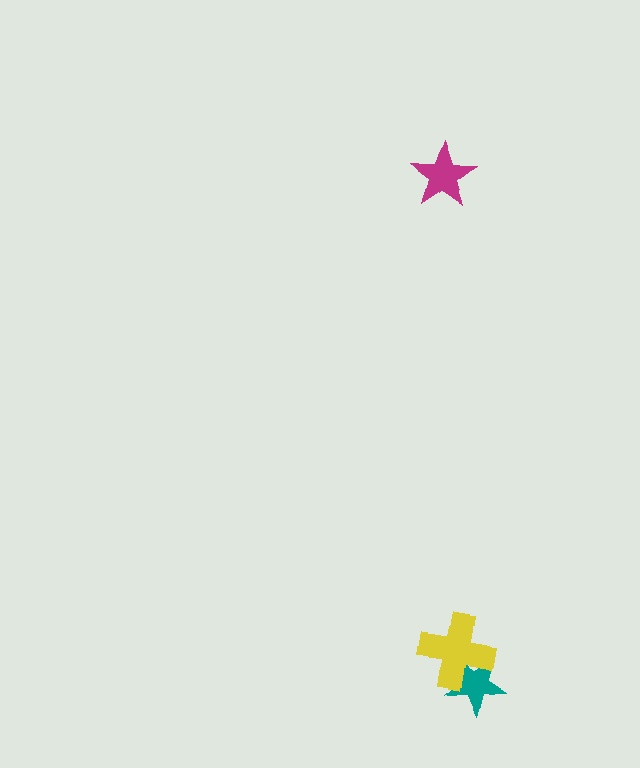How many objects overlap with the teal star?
1 object overlaps with the teal star.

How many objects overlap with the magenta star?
0 objects overlap with the magenta star.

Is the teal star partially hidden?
Yes, it is partially covered by another shape.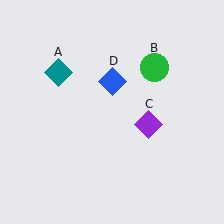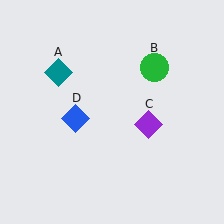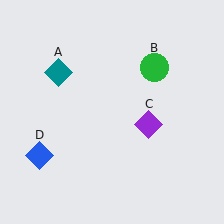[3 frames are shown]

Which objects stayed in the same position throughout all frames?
Teal diamond (object A) and green circle (object B) and purple diamond (object C) remained stationary.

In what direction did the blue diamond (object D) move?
The blue diamond (object D) moved down and to the left.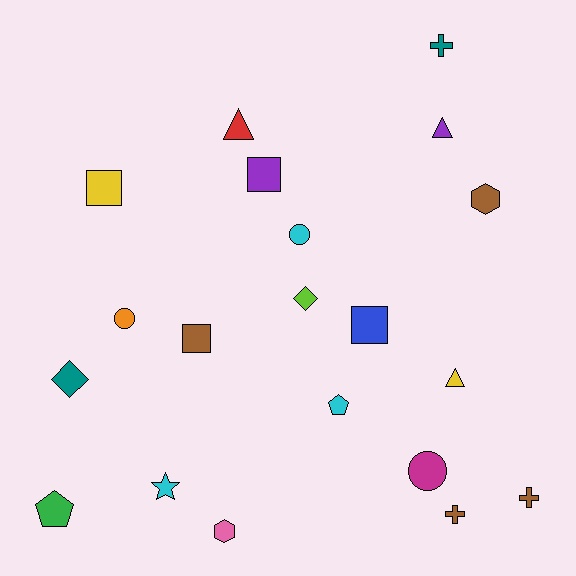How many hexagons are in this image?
There are 2 hexagons.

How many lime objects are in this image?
There is 1 lime object.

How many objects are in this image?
There are 20 objects.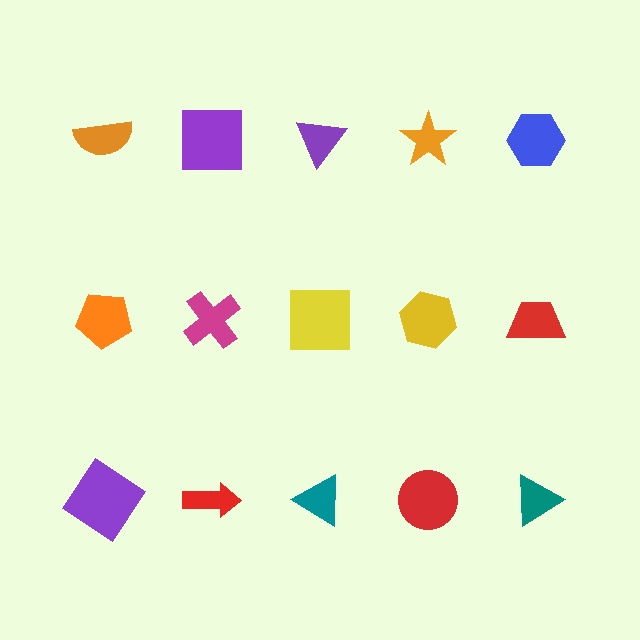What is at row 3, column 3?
A teal triangle.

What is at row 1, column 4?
An orange star.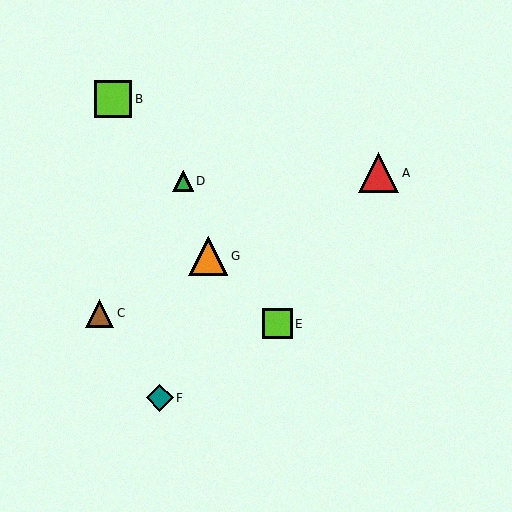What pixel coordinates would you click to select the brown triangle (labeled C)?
Click at (100, 313) to select the brown triangle C.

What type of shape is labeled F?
Shape F is a teal diamond.